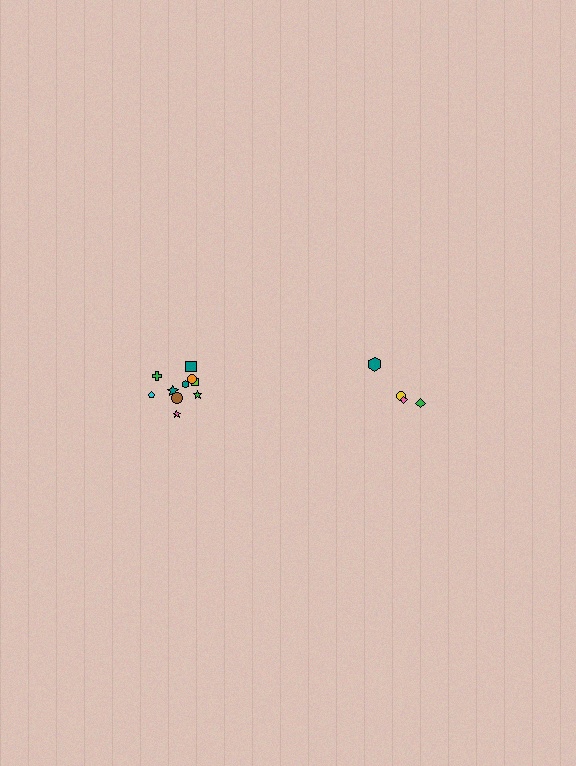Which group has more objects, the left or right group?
The left group.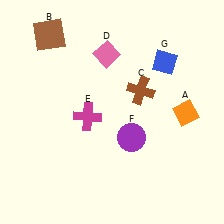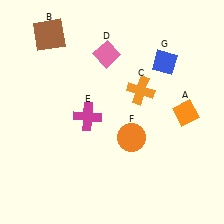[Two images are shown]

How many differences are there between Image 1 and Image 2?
There are 2 differences between the two images.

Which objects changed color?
C changed from brown to orange. F changed from purple to orange.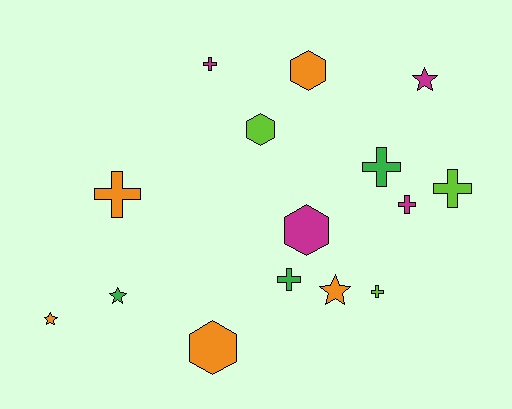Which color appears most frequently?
Orange, with 5 objects.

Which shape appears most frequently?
Cross, with 7 objects.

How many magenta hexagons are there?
There is 1 magenta hexagon.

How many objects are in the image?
There are 15 objects.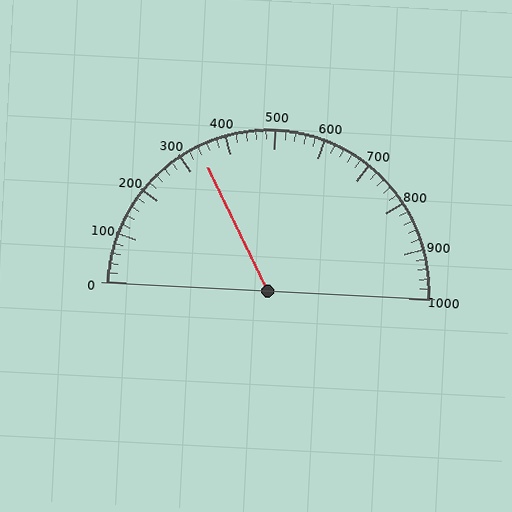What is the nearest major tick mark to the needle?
The nearest major tick mark is 300.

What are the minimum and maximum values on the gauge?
The gauge ranges from 0 to 1000.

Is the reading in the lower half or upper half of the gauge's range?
The reading is in the lower half of the range (0 to 1000).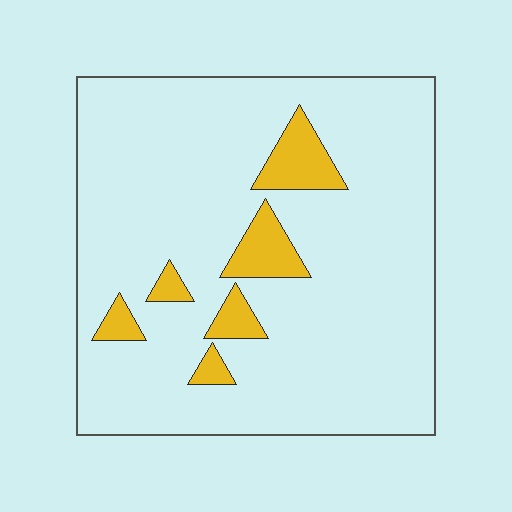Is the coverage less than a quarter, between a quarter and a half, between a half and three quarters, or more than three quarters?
Less than a quarter.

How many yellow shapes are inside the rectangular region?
6.